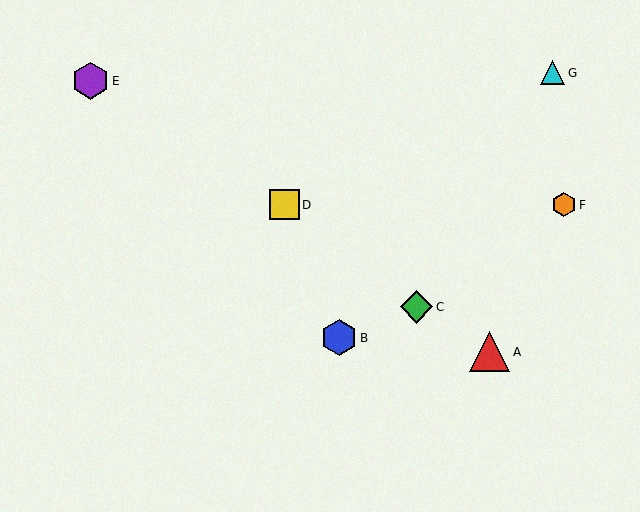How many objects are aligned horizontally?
2 objects (D, F) are aligned horizontally.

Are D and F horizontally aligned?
Yes, both are at y≈205.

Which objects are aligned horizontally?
Objects D, F are aligned horizontally.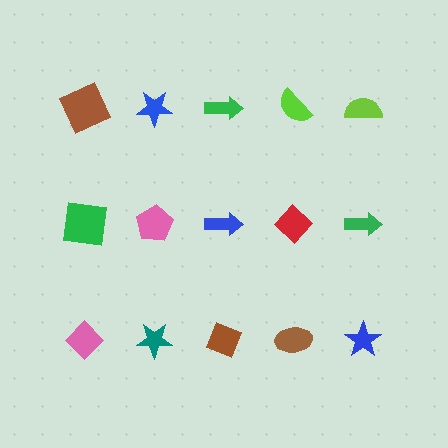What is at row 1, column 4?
A lime semicircle.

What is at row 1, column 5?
A lime semicircle.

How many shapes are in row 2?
5 shapes.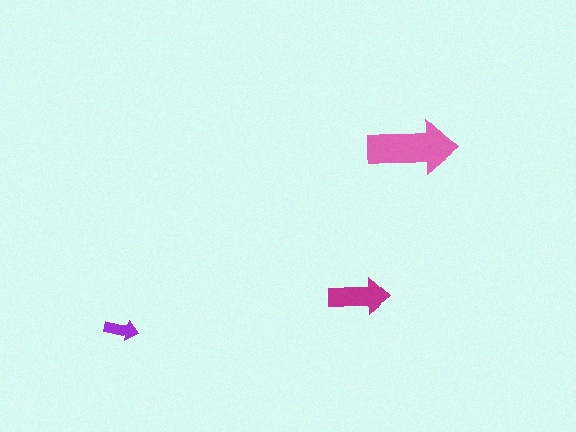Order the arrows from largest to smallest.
the pink one, the magenta one, the purple one.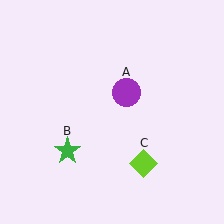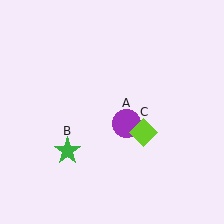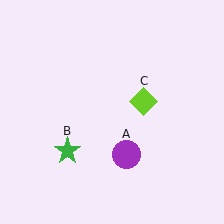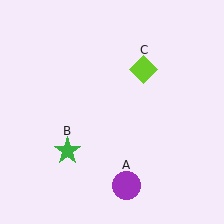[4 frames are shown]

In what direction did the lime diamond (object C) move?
The lime diamond (object C) moved up.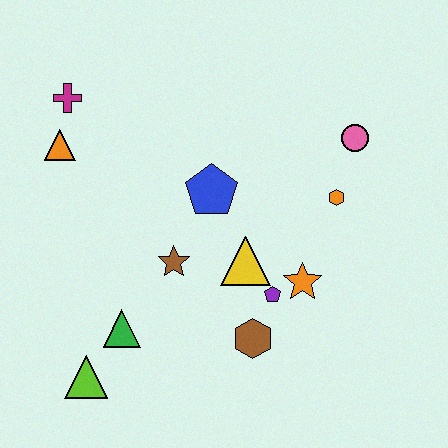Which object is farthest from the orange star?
The magenta cross is farthest from the orange star.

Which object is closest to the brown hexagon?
The purple pentagon is closest to the brown hexagon.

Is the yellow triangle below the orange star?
No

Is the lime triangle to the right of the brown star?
No